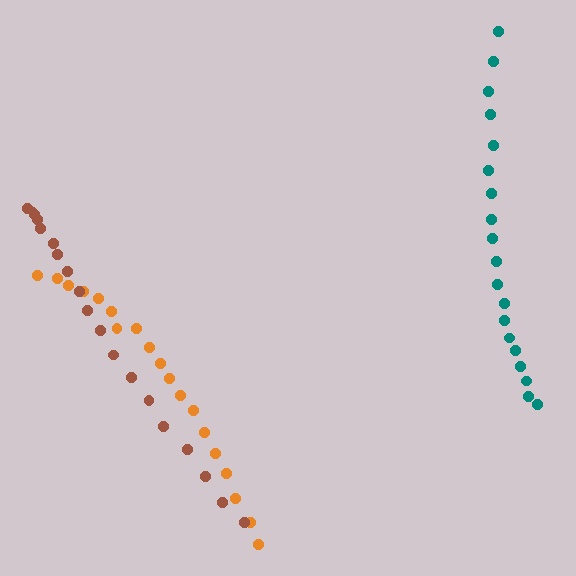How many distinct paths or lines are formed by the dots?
There are 3 distinct paths.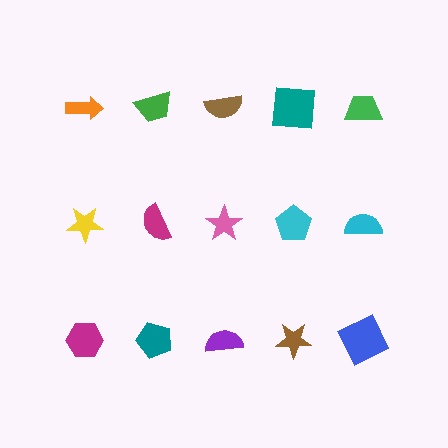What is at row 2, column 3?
A pink star.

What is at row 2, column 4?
A cyan pentagon.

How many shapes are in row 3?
5 shapes.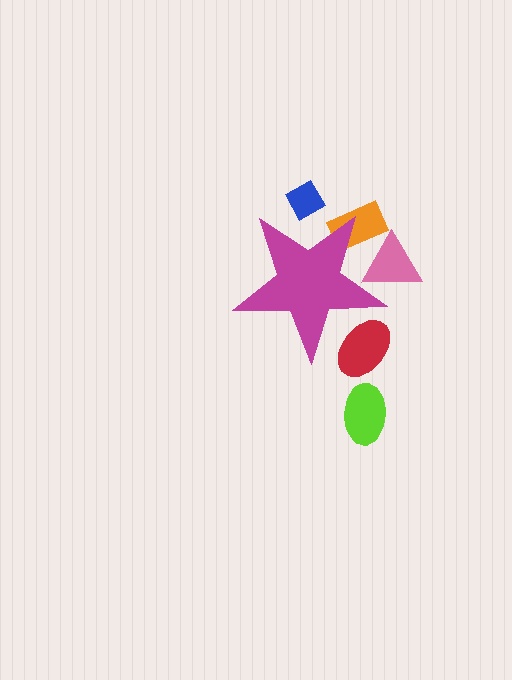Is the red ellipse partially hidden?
Yes, the red ellipse is partially hidden behind the magenta star.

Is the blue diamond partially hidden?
Yes, the blue diamond is partially hidden behind the magenta star.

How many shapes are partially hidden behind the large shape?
4 shapes are partially hidden.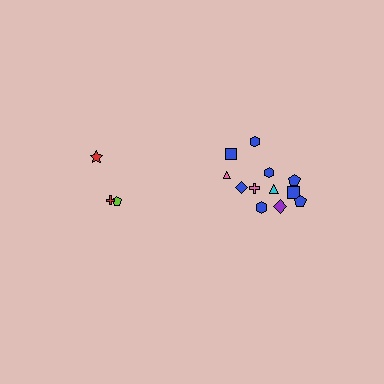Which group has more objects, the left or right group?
The right group.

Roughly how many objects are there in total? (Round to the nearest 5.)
Roughly 15 objects in total.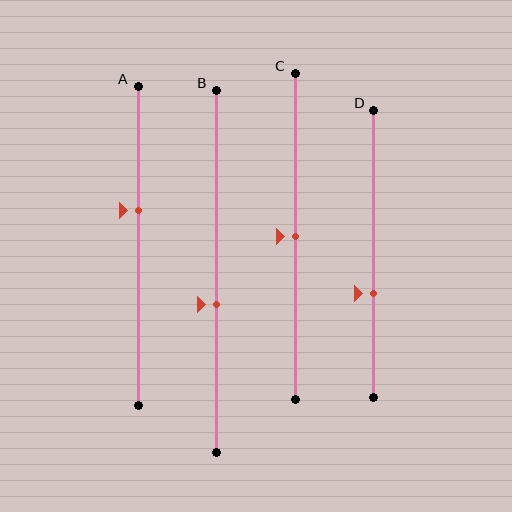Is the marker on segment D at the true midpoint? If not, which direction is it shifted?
No, the marker on segment D is shifted downward by about 14% of the segment length.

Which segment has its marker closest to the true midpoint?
Segment C has its marker closest to the true midpoint.